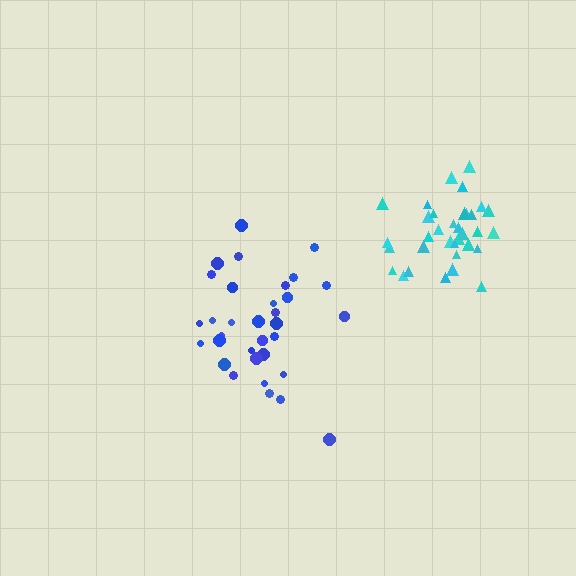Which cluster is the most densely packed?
Cyan.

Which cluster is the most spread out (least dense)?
Blue.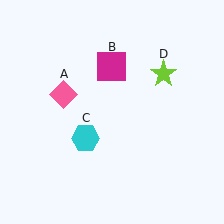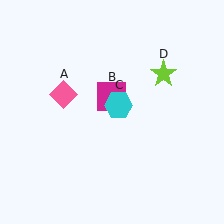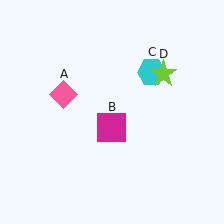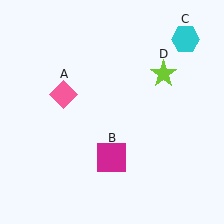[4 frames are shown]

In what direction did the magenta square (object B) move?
The magenta square (object B) moved down.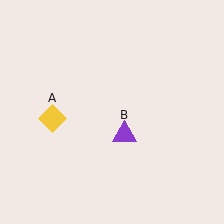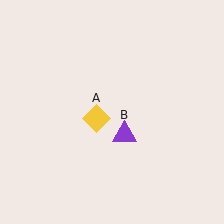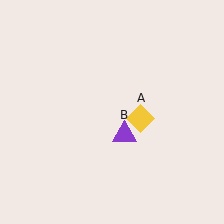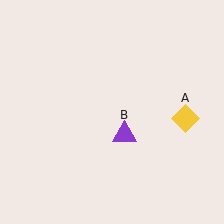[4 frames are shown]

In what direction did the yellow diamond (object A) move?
The yellow diamond (object A) moved right.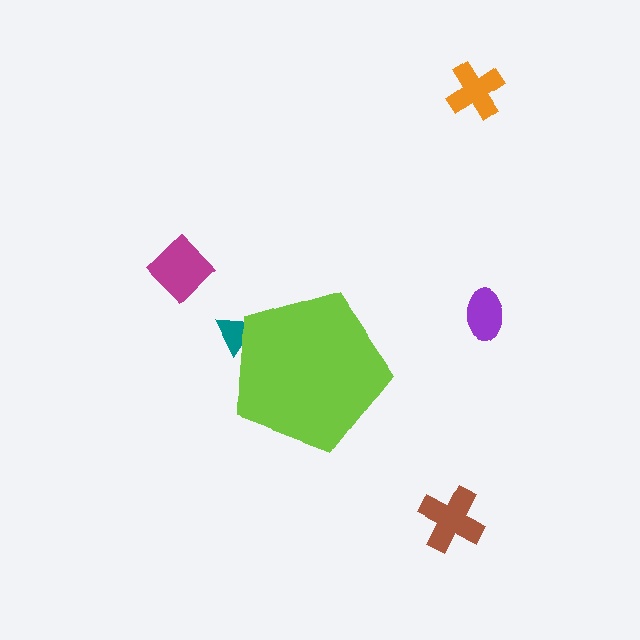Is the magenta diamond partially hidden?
No, the magenta diamond is fully visible.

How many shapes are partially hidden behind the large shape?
1 shape is partially hidden.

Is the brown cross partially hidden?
No, the brown cross is fully visible.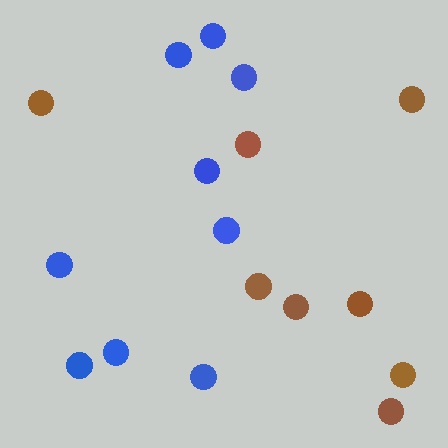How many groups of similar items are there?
There are 2 groups: one group of blue circles (9) and one group of brown circles (8).